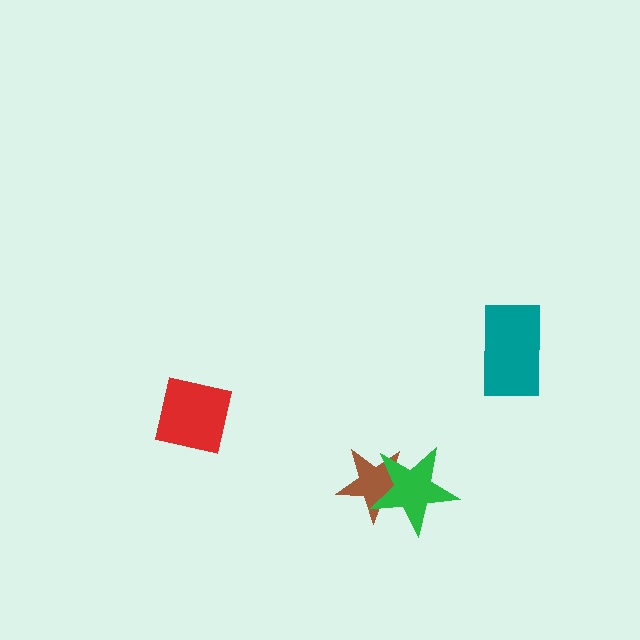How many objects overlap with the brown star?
1 object overlaps with the brown star.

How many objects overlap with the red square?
0 objects overlap with the red square.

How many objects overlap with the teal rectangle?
0 objects overlap with the teal rectangle.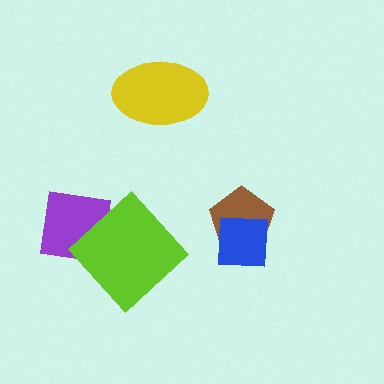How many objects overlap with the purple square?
1 object overlaps with the purple square.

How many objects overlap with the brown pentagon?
1 object overlaps with the brown pentagon.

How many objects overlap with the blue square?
1 object overlaps with the blue square.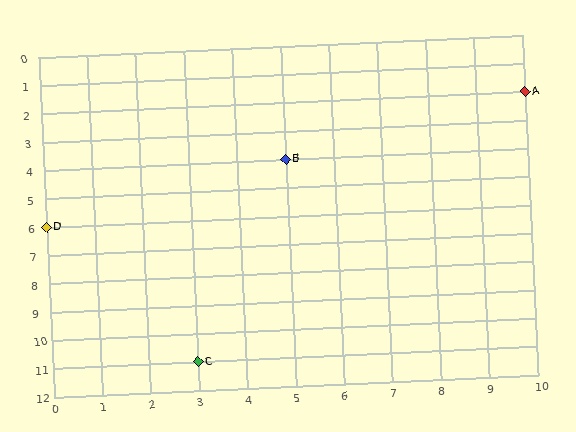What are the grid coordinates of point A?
Point A is at grid coordinates (10, 2).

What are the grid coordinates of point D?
Point D is at grid coordinates (0, 6).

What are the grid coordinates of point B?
Point B is at grid coordinates (5, 4).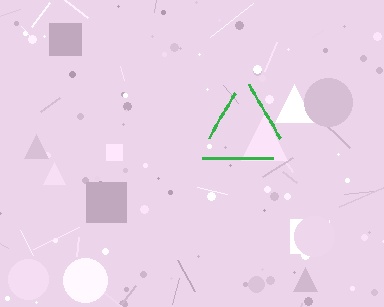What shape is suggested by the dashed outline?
The dashed outline suggests a triangle.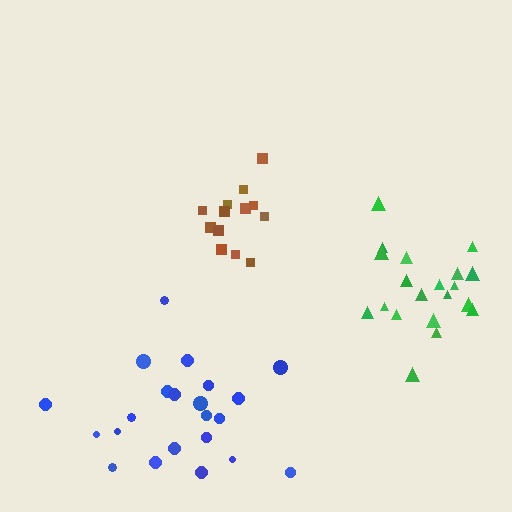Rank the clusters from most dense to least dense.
brown, green, blue.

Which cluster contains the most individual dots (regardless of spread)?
Blue (22).